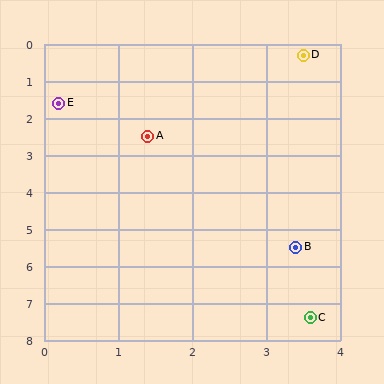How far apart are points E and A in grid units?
Points E and A are about 1.5 grid units apart.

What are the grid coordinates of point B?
Point B is at approximately (3.4, 5.5).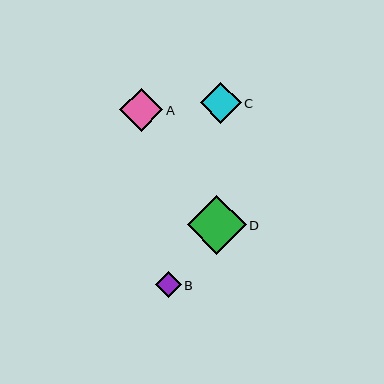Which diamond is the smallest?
Diamond B is the smallest with a size of approximately 26 pixels.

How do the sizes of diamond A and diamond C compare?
Diamond A and diamond C are approximately the same size.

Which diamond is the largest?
Diamond D is the largest with a size of approximately 59 pixels.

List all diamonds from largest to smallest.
From largest to smallest: D, A, C, B.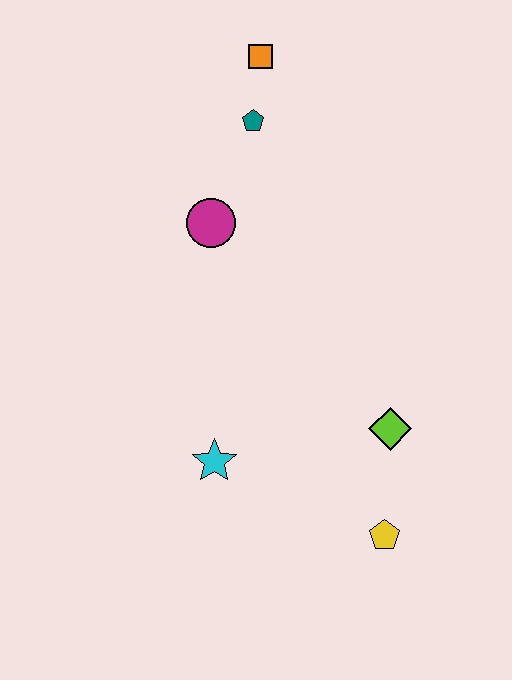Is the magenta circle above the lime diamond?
Yes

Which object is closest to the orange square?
The teal pentagon is closest to the orange square.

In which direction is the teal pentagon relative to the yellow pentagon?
The teal pentagon is above the yellow pentagon.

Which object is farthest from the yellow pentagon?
The orange square is farthest from the yellow pentagon.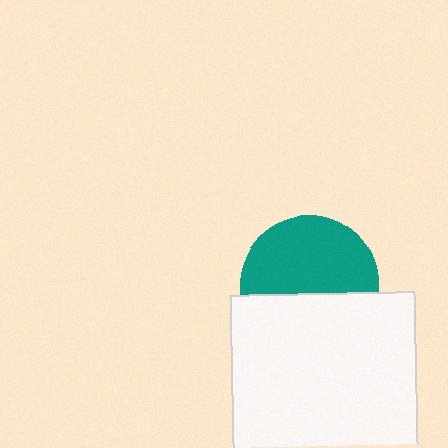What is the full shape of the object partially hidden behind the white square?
The partially hidden object is a teal circle.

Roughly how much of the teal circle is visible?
About half of it is visible (roughly 58%).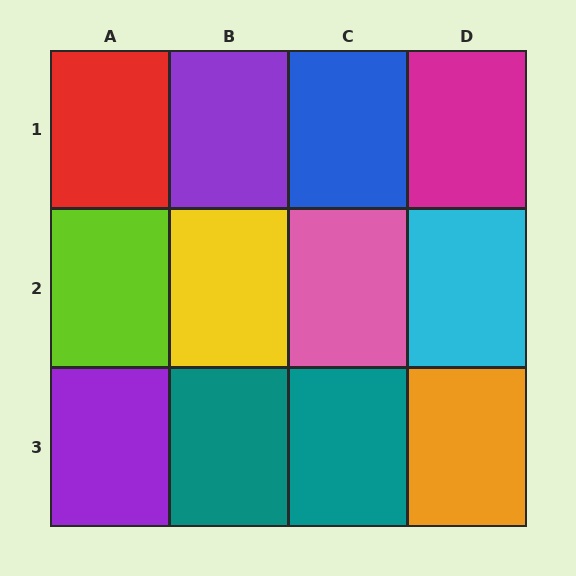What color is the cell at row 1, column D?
Magenta.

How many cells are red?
1 cell is red.